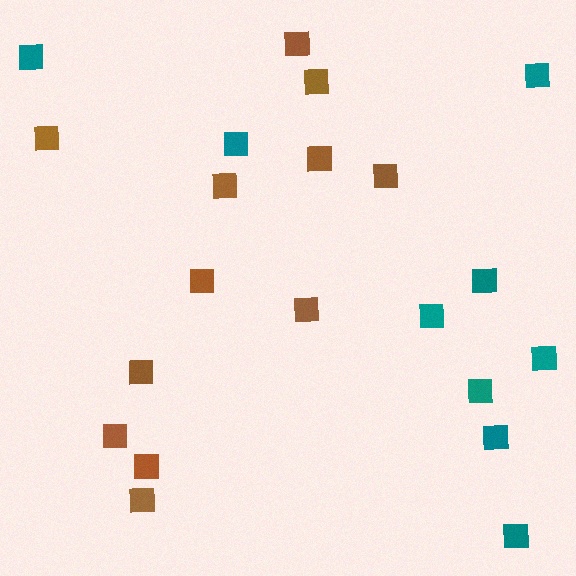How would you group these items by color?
There are 2 groups: one group of brown squares (12) and one group of teal squares (9).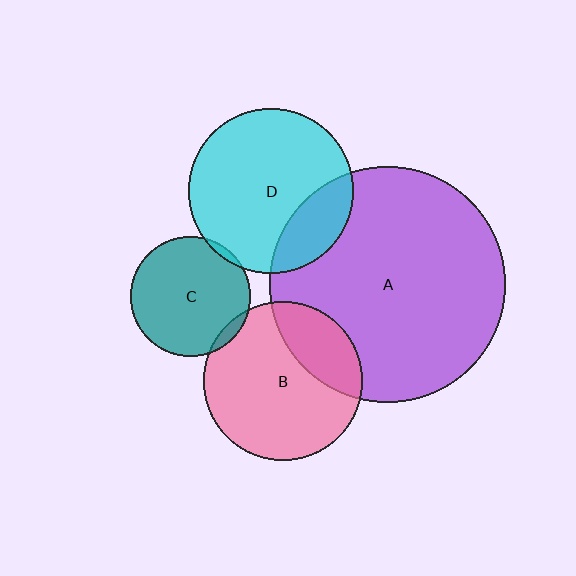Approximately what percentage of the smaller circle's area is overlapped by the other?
Approximately 5%.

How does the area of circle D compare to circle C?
Approximately 1.9 times.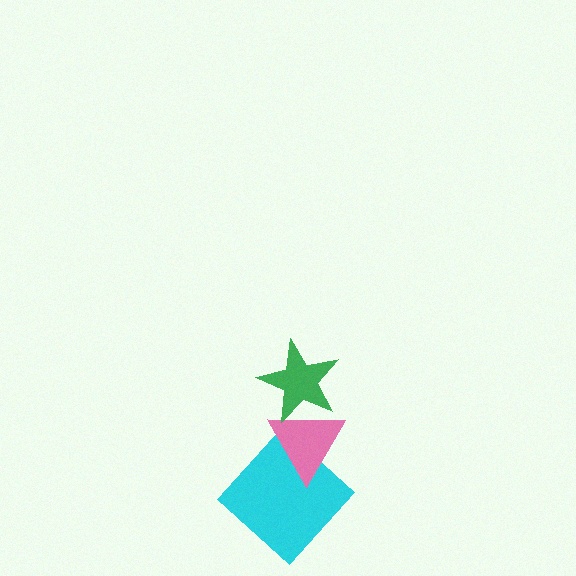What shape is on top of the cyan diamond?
The pink triangle is on top of the cyan diamond.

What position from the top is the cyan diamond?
The cyan diamond is 3rd from the top.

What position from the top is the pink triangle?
The pink triangle is 2nd from the top.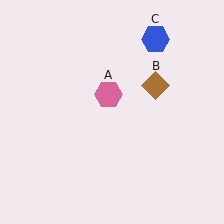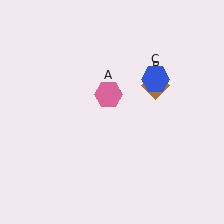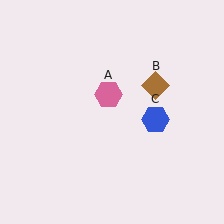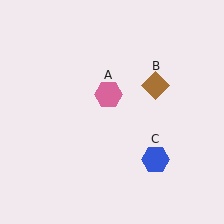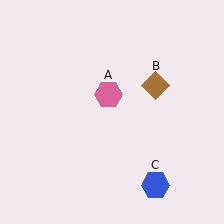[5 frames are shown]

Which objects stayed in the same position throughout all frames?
Pink hexagon (object A) and brown diamond (object B) remained stationary.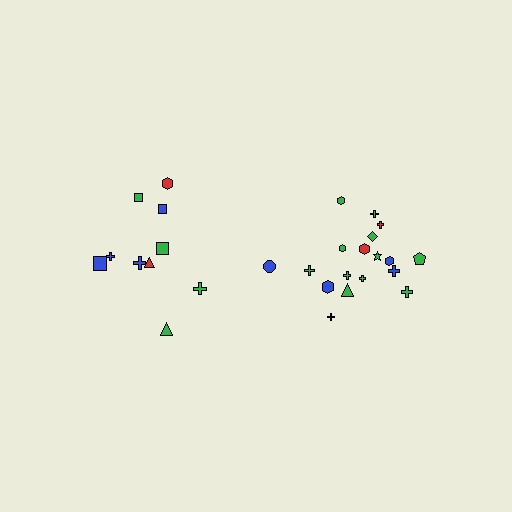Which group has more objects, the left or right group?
The right group.